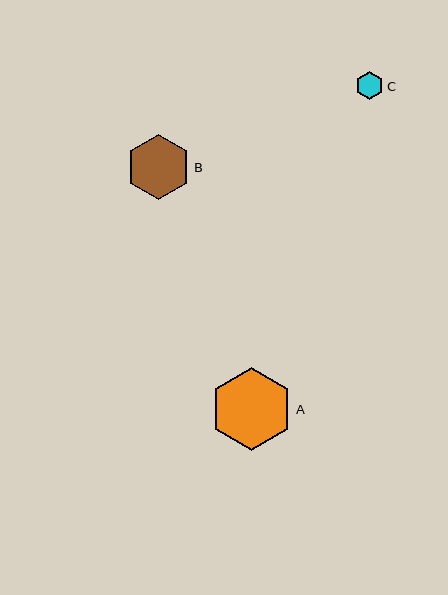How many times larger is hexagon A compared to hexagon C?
Hexagon A is approximately 3.0 times the size of hexagon C.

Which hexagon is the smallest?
Hexagon C is the smallest with a size of approximately 28 pixels.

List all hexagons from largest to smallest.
From largest to smallest: A, B, C.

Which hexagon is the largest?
Hexagon A is the largest with a size of approximately 83 pixels.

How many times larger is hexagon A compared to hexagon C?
Hexagon A is approximately 3.0 times the size of hexagon C.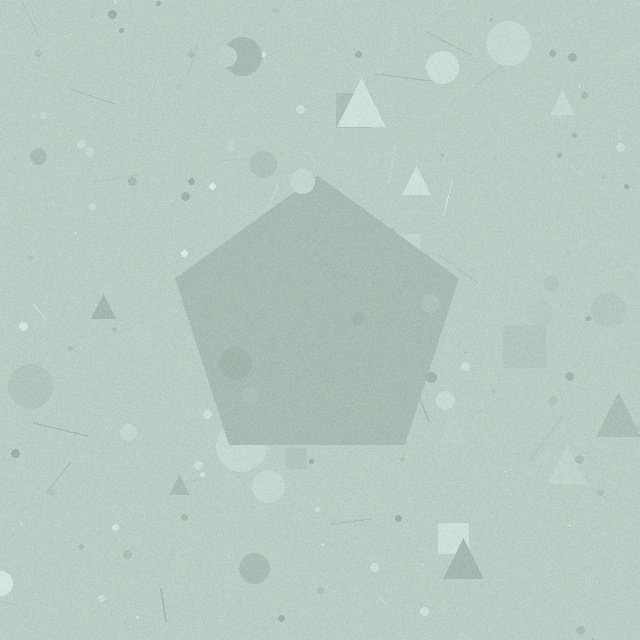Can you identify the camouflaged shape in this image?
The camouflaged shape is a pentagon.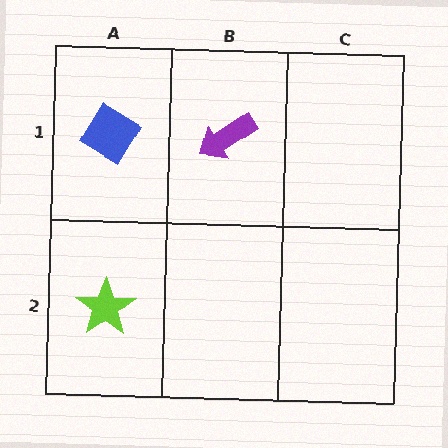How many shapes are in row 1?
2 shapes.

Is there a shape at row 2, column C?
No, that cell is empty.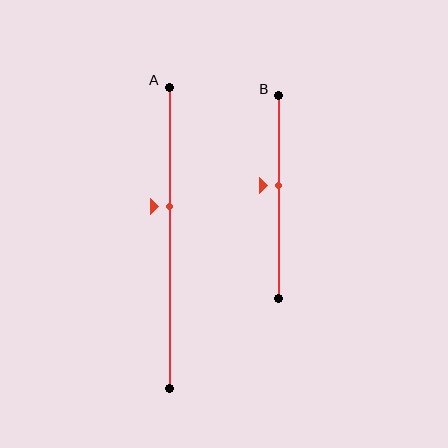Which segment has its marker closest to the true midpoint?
Segment B has its marker closest to the true midpoint.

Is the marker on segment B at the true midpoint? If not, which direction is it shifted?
No, the marker on segment B is shifted upward by about 6% of the segment length.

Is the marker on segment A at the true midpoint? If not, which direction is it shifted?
No, the marker on segment A is shifted upward by about 11% of the segment length.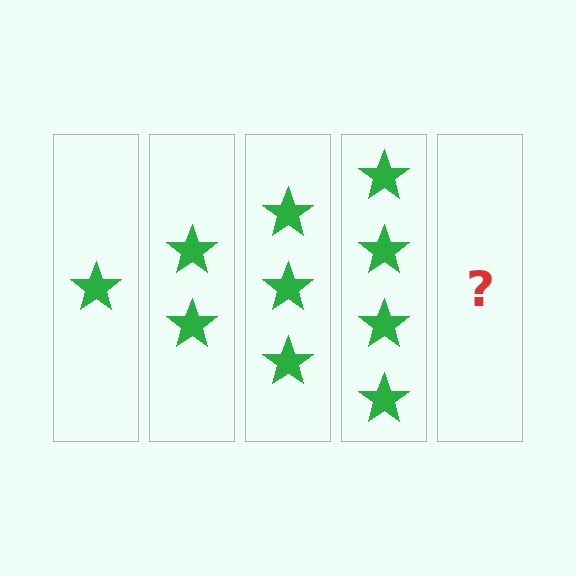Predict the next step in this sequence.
The next step is 5 stars.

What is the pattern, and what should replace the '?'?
The pattern is that each step adds one more star. The '?' should be 5 stars.